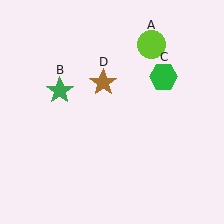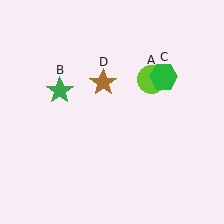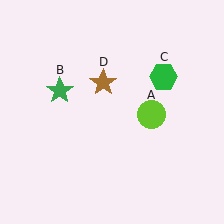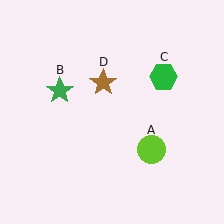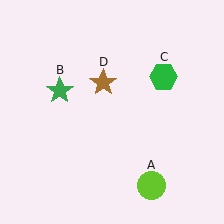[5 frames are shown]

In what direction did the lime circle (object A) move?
The lime circle (object A) moved down.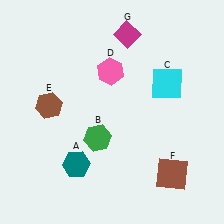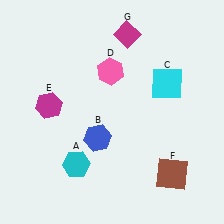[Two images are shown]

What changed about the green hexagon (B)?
In Image 1, B is green. In Image 2, it changed to blue.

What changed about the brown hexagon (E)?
In Image 1, E is brown. In Image 2, it changed to magenta.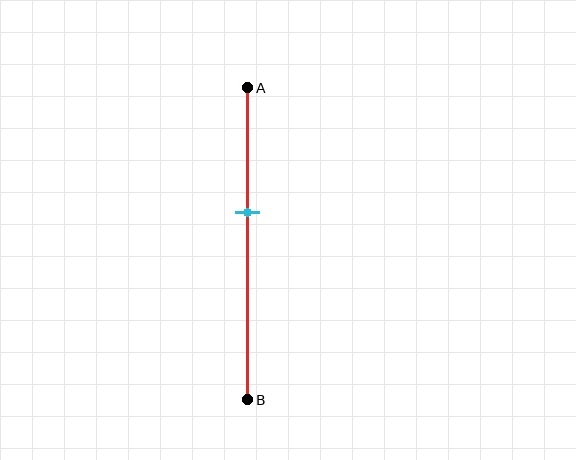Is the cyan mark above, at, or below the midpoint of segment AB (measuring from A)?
The cyan mark is above the midpoint of segment AB.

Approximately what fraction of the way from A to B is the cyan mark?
The cyan mark is approximately 40% of the way from A to B.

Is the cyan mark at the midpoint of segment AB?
No, the mark is at about 40% from A, not at the 50% midpoint.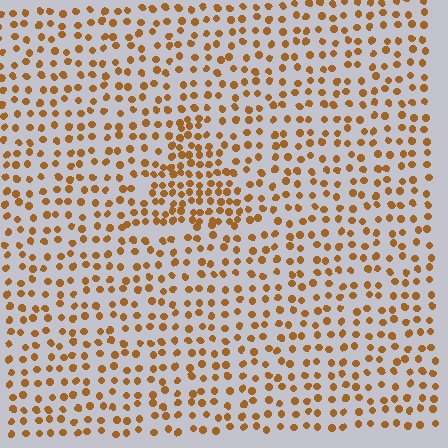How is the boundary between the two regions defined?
The boundary is defined by a change in element density (approximately 1.9x ratio). All elements are the same color, size, and shape.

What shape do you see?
I see a triangle.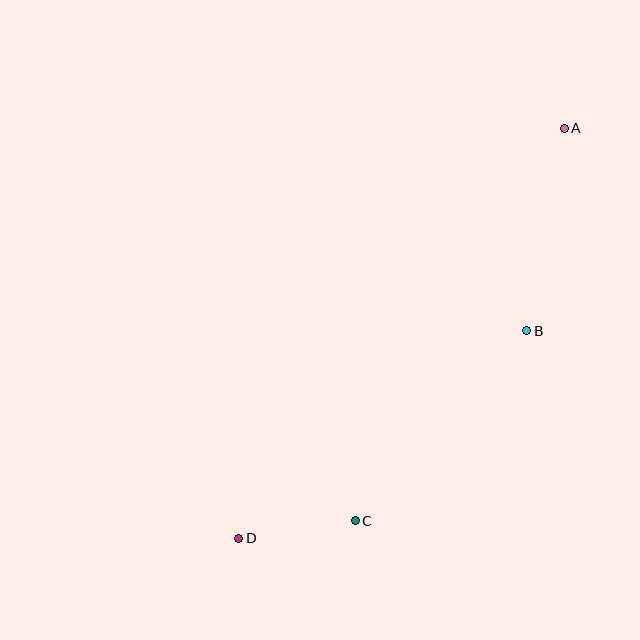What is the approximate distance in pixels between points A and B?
The distance between A and B is approximately 206 pixels.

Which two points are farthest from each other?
Points A and D are farthest from each other.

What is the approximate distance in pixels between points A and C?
The distance between A and C is approximately 445 pixels.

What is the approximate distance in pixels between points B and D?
The distance between B and D is approximately 355 pixels.